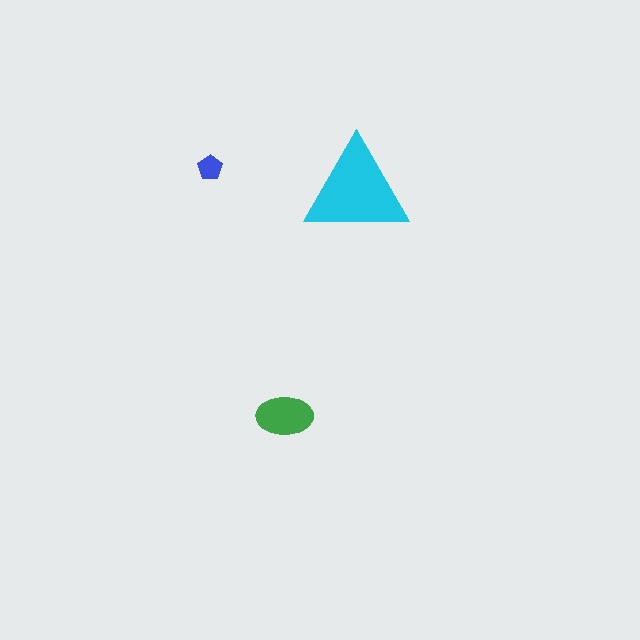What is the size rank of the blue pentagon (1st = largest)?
3rd.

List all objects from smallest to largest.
The blue pentagon, the green ellipse, the cyan triangle.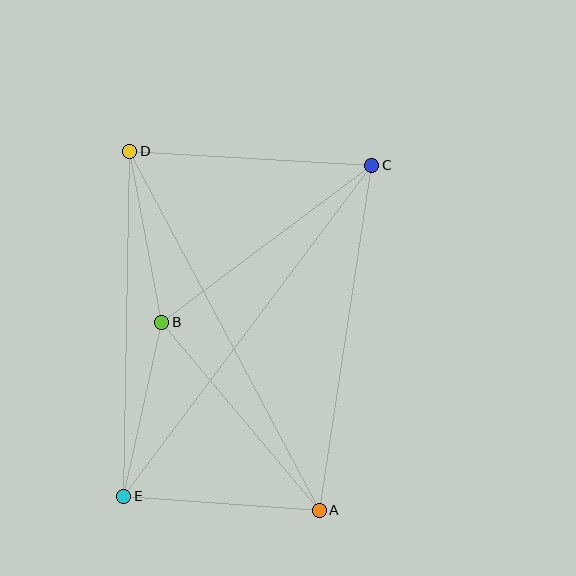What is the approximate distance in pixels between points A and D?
The distance between A and D is approximately 406 pixels.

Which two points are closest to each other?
Points B and D are closest to each other.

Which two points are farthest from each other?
Points C and E are farthest from each other.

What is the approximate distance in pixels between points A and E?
The distance between A and E is approximately 196 pixels.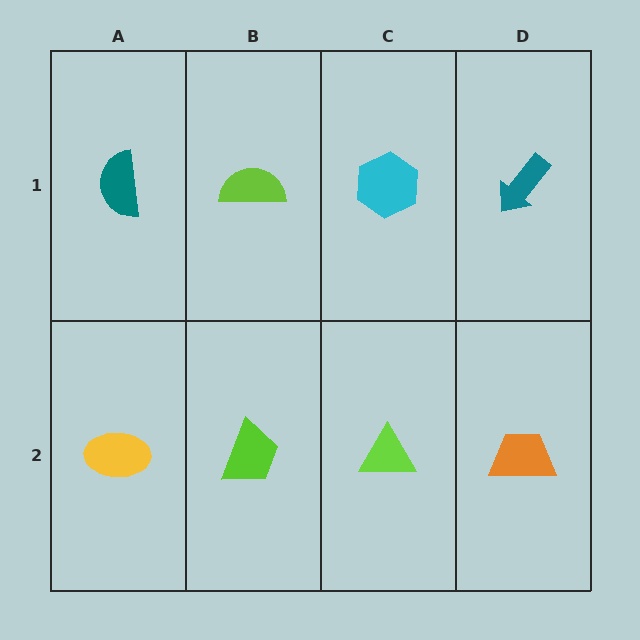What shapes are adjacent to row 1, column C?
A lime triangle (row 2, column C), a lime semicircle (row 1, column B), a teal arrow (row 1, column D).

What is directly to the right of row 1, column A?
A lime semicircle.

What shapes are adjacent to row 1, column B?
A lime trapezoid (row 2, column B), a teal semicircle (row 1, column A), a cyan hexagon (row 1, column C).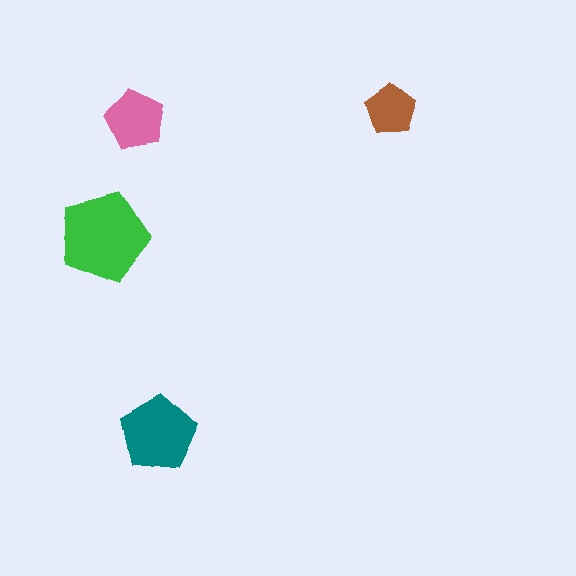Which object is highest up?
The pink pentagon is topmost.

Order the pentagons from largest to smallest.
the green one, the teal one, the pink one, the brown one.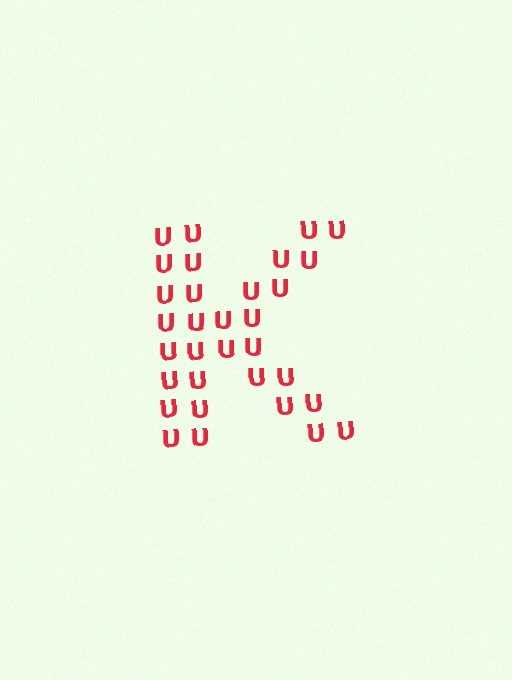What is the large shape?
The large shape is the letter K.